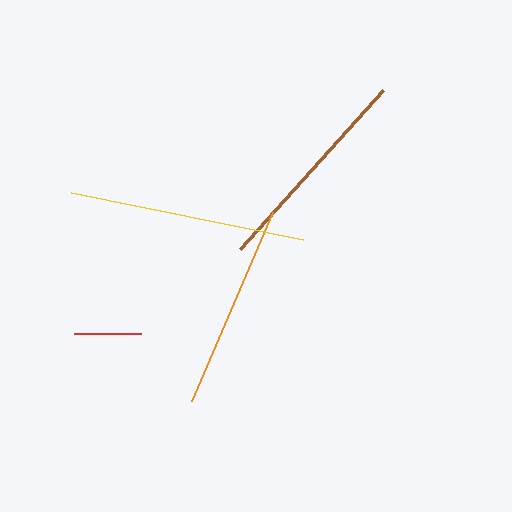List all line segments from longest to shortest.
From longest to shortest: yellow, brown, orange, red.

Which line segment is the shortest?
The red line is the shortest at approximately 67 pixels.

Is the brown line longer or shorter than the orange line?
The brown line is longer than the orange line.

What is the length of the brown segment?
The brown segment is approximately 214 pixels long.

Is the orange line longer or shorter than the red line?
The orange line is longer than the red line.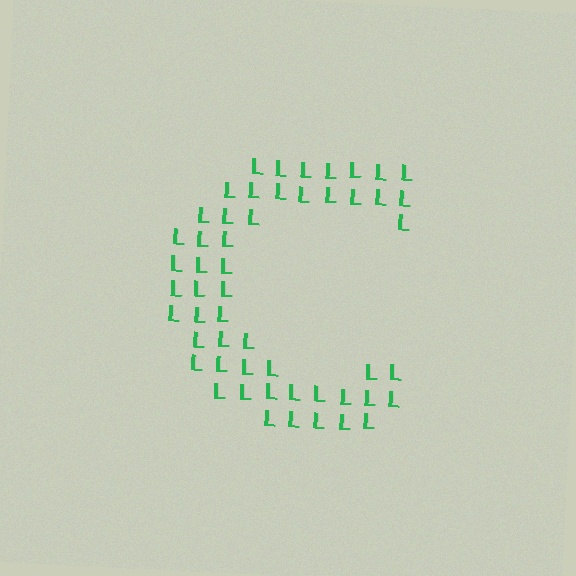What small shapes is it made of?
It is made of small letter L's.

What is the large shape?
The large shape is the letter C.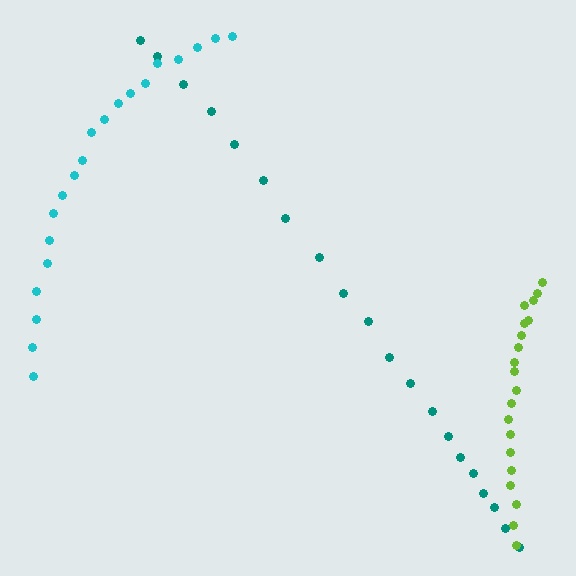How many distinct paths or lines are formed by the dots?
There are 3 distinct paths.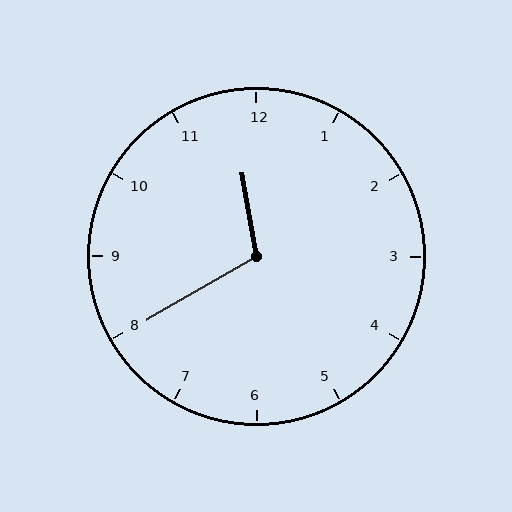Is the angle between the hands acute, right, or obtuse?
It is obtuse.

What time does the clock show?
11:40.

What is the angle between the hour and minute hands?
Approximately 110 degrees.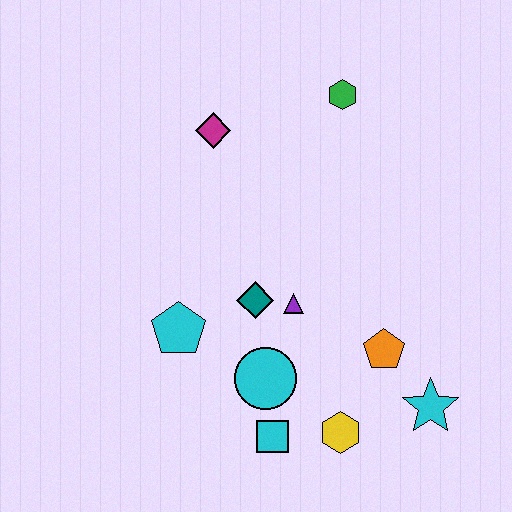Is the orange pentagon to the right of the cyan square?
Yes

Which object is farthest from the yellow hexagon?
The green hexagon is farthest from the yellow hexagon.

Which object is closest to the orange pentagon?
The cyan star is closest to the orange pentagon.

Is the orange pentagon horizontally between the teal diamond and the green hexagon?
No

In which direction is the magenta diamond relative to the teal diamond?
The magenta diamond is above the teal diamond.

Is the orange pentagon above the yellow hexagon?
Yes